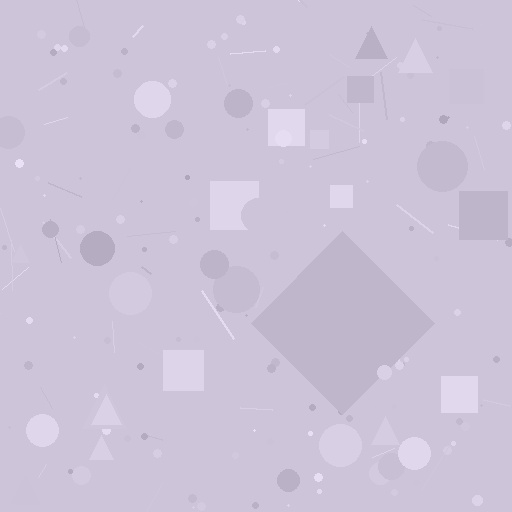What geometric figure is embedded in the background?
A diamond is embedded in the background.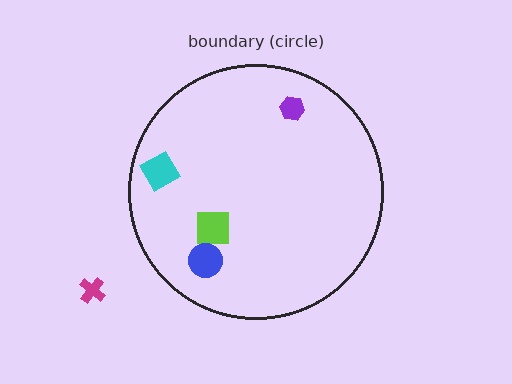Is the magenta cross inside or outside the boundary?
Outside.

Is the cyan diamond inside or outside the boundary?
Inside.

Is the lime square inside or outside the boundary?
Inside.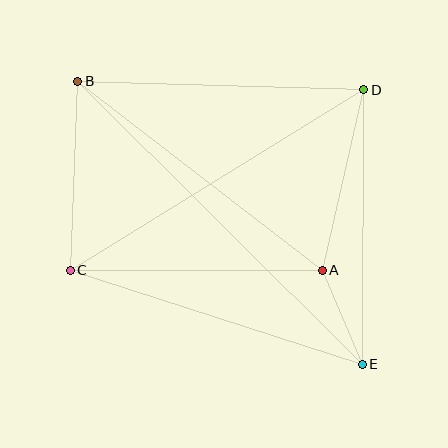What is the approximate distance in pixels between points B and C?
The distance between B and C is approximately 189 pixels.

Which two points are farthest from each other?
Points B and E are farthest from each other.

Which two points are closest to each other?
Points A and E are closest to each other.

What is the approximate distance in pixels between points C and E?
The distance between C and E is approximately 307 pixels.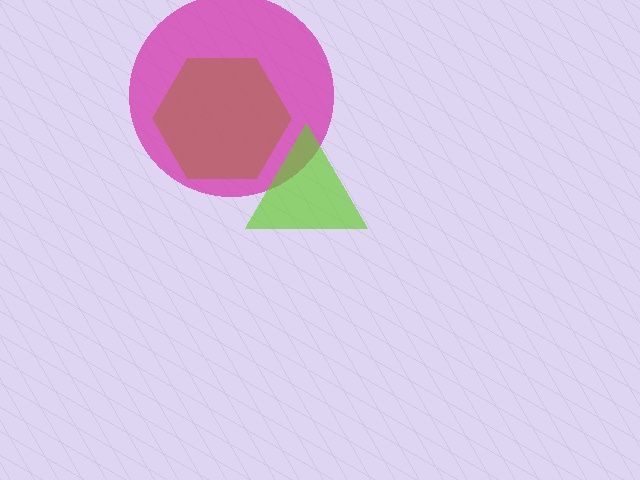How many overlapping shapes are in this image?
There are 3 overlapping shapes in the image.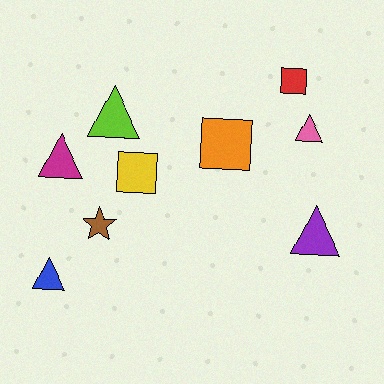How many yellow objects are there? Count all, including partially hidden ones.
There is 1 yellow object.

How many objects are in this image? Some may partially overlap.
There are 9 objects.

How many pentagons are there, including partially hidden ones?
There are no pentagons.